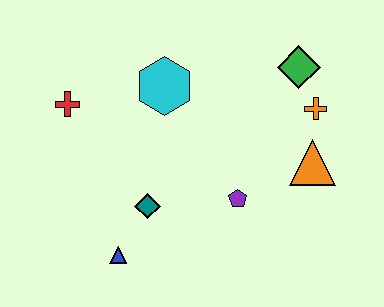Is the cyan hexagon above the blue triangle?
Yes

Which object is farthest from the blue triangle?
The green diamond is farthest from the blue triangle.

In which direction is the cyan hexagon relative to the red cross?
The cyan hexagon is to the right of the red cross.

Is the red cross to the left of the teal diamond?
Yes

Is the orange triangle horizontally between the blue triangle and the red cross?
No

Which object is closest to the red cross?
The cyan hexagon is closest to the red cross.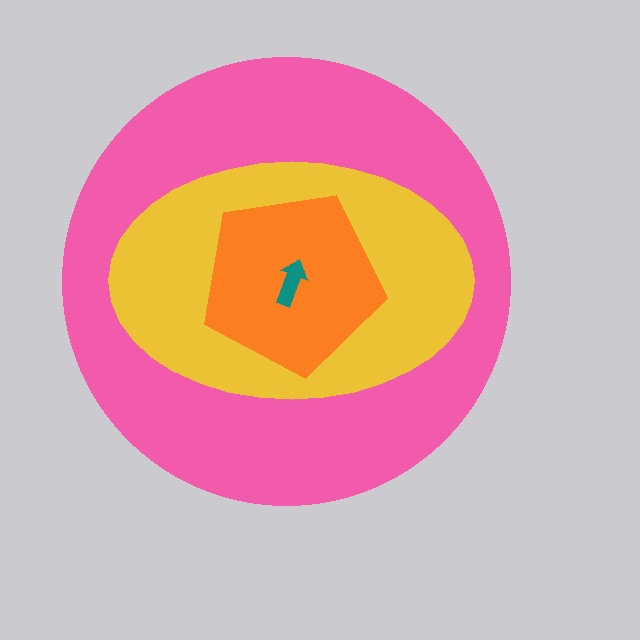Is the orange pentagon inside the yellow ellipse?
Yes.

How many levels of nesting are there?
4.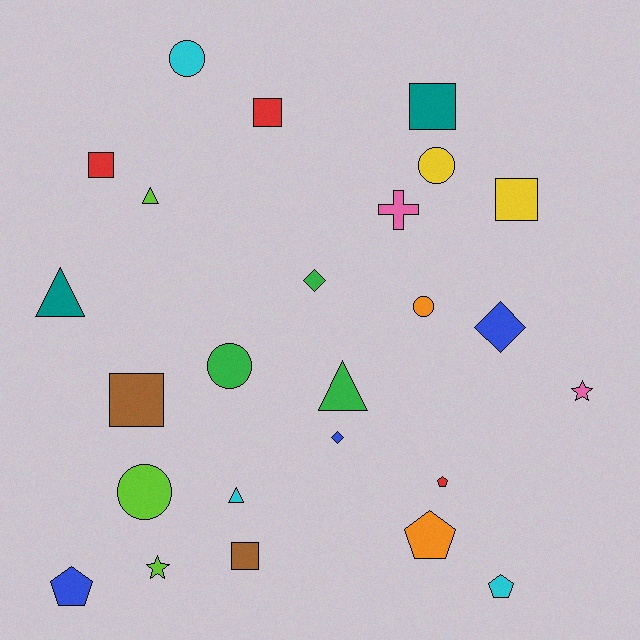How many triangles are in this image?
There are 4 triangles.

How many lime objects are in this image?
There are 3 lime objects.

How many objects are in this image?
There are 25 objects.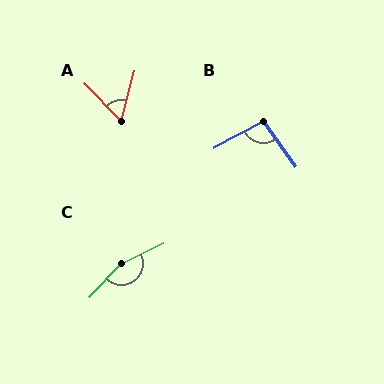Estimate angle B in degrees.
Approximately 98 degrees.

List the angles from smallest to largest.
A (59°), B (98°), C (159°).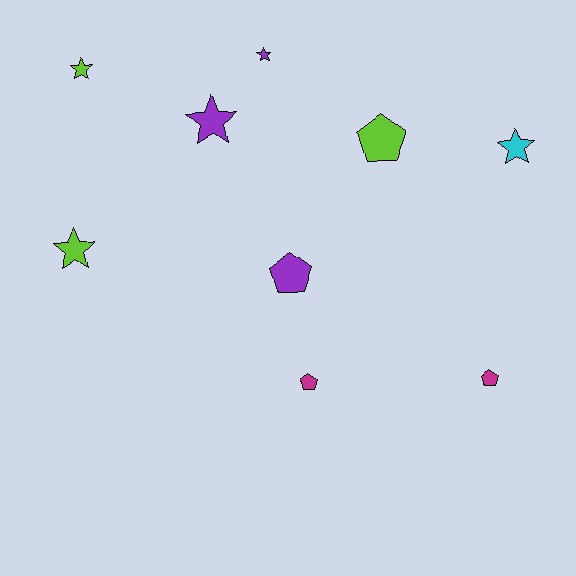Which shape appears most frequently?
Star, with 5 objects.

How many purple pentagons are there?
There is 1 purple pentagon.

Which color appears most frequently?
Purple, with 3 objects.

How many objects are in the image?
There are 9 objects.